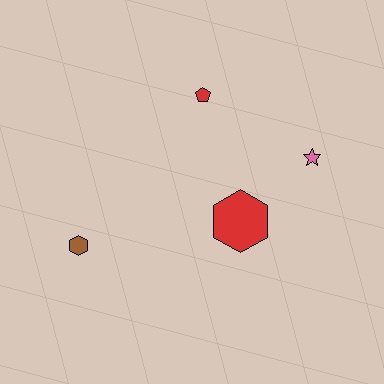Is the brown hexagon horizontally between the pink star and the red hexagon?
No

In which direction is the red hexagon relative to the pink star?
The red hexagon is to the left of the pink star.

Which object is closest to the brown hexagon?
The red hexagon is closest to the brown hexagon.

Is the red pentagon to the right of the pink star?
No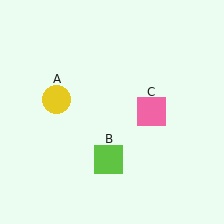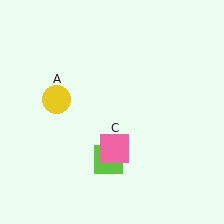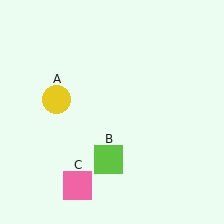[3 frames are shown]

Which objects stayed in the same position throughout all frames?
Yellow circle (object A) and lime square (object B) remained stationary.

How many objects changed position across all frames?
1 object changed position: pink square (object C).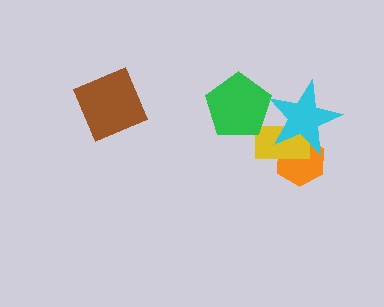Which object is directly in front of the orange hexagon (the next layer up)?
The yellow rectangle is directly in front of the orange hexagon.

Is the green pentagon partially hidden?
Yes, it is partially covered by another shape.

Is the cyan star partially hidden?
No, no other shape covers it.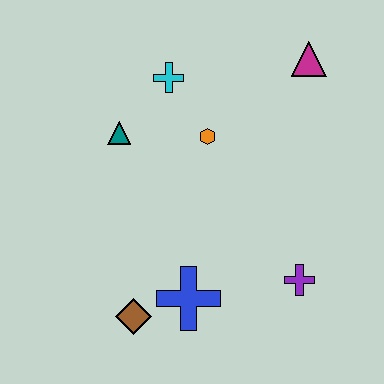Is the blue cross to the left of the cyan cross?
No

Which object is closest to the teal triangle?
The cyan cross is closest to the teal triangle.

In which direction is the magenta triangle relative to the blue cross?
The magenta triangle is above the blue cross.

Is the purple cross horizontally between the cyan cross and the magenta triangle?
Yes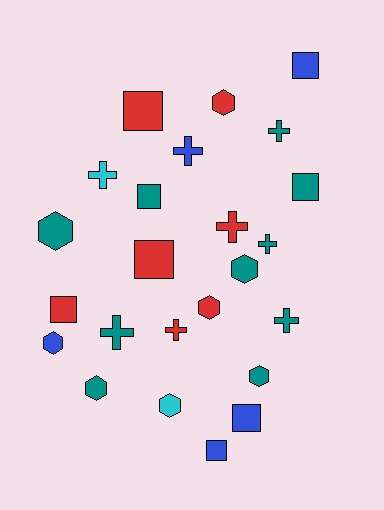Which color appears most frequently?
Teal, with 10 objects.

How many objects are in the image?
There are 24 objects.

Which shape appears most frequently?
Square, with 8 objects.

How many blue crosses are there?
There is 1 blue cross.